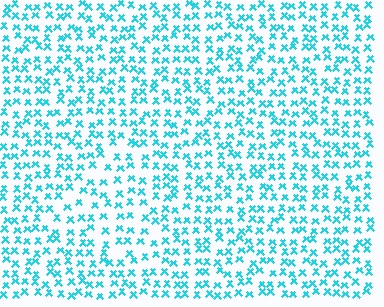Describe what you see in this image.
The image contains small cyan elements arranged at two different densities. A triangle-shaped region is visible where the elements are less densely packed than the surrounding area.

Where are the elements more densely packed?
The elements are more densely packed outside the triangle boundary.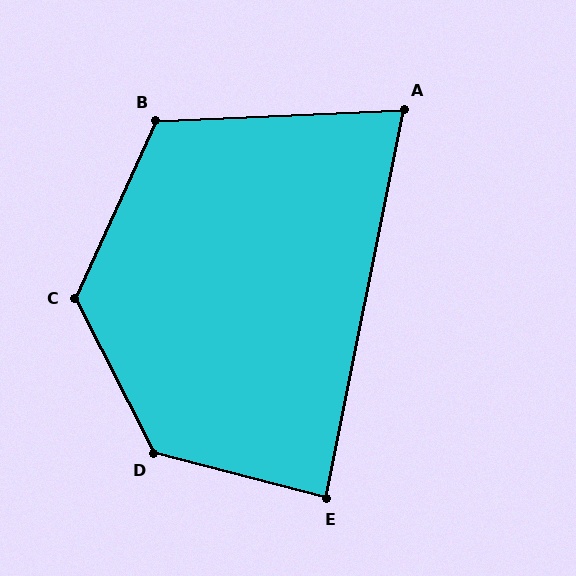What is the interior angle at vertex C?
Approximately 129 degrees (obtuse).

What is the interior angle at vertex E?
Approximately 87 degrees (approximately right).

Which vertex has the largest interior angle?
D, at approximately 131 degrees.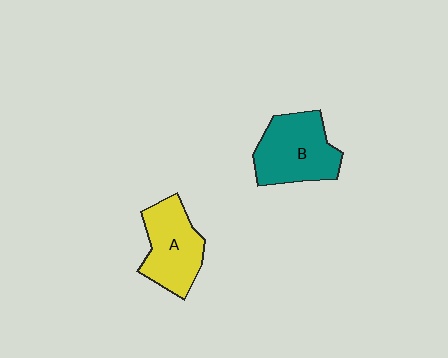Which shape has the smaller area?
Shape A (yellow).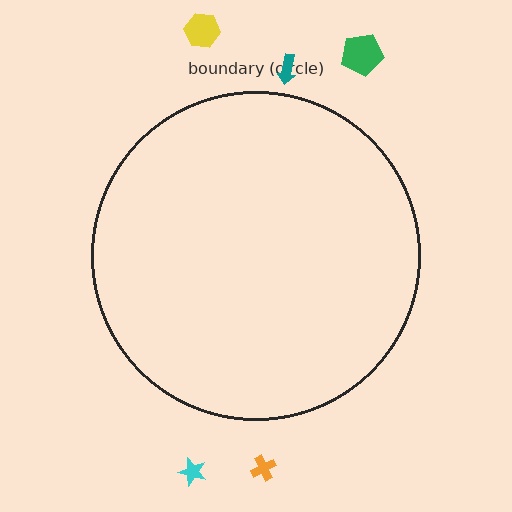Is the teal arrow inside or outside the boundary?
Outside.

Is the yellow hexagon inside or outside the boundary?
Outside.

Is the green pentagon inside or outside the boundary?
Outside.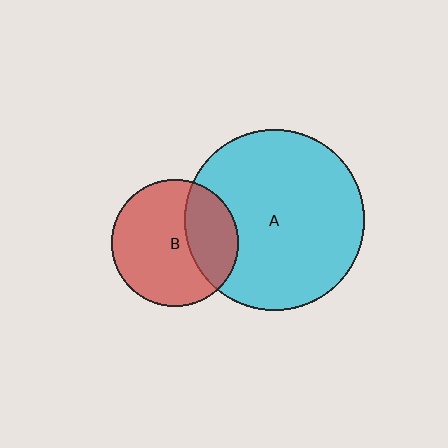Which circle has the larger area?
Circle A (cyan).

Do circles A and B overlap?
Yes.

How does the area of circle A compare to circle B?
Approximately 2.0 times.